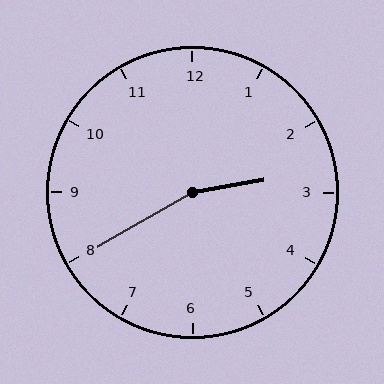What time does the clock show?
2:40.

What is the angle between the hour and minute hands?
Approximately 160 degrees.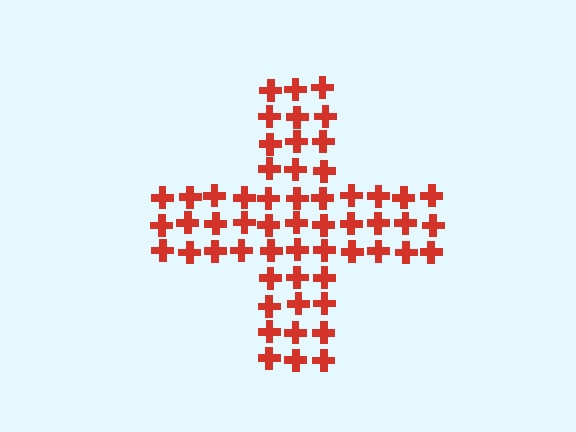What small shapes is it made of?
It is made of small crosses.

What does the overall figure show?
The overall figure shows a cross.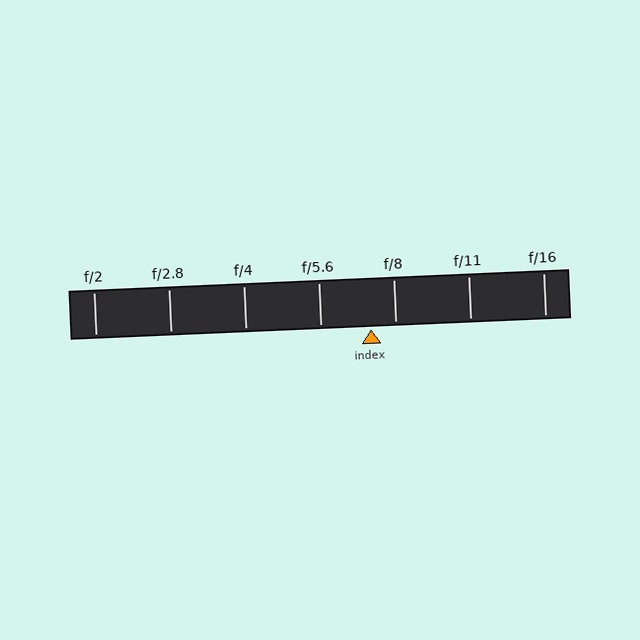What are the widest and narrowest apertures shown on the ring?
The widest aperture shown is f/2 and the narrowest is f/16.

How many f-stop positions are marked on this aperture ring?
There are 7 f-stop positions marked.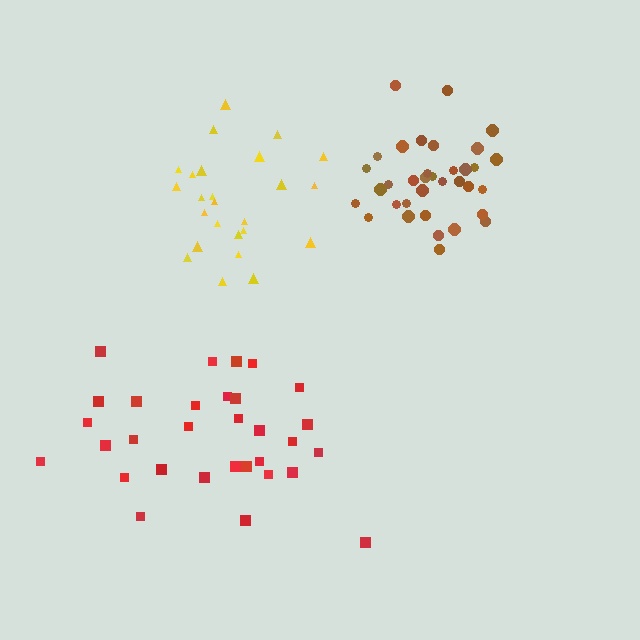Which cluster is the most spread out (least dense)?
Red.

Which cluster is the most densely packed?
Brown.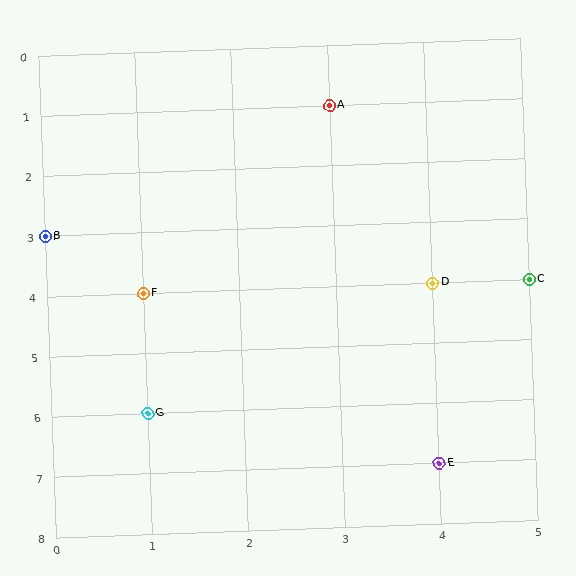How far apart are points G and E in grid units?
Points G and E are 3 columns and 1 row apart (about 3.2 grid units diagonally).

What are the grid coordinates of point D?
Point D is at grid coordinates (4, 4).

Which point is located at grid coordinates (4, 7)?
Point E is at (4, 7).